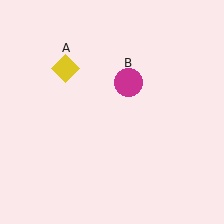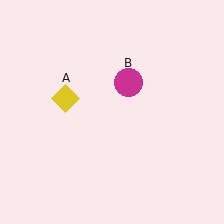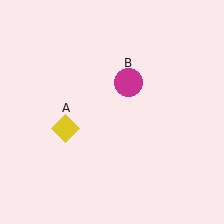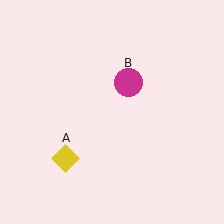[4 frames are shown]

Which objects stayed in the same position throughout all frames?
Magenta circle (object B) remained stationary.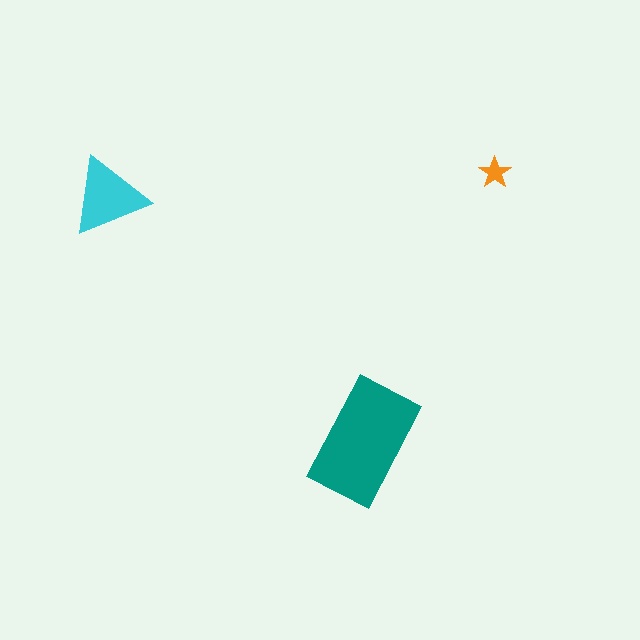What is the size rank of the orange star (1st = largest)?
3rd.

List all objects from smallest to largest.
The orange star, the cyan triangle, the teal rectangle.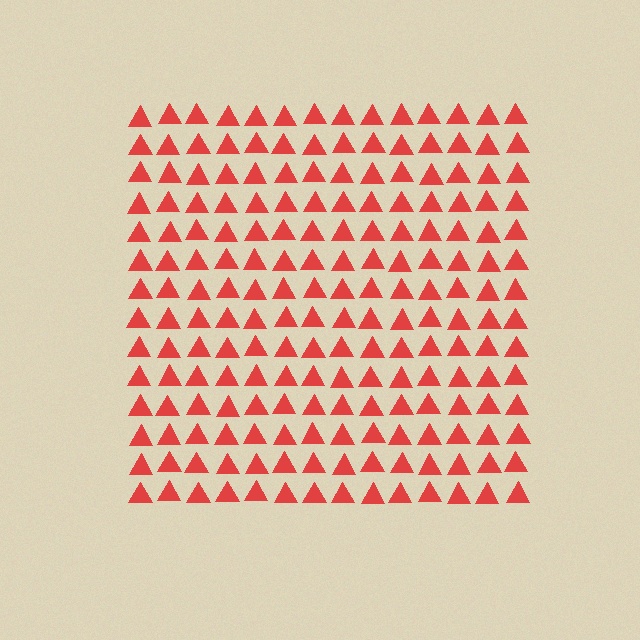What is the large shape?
The large shape is a square.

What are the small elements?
The small elements are triangles.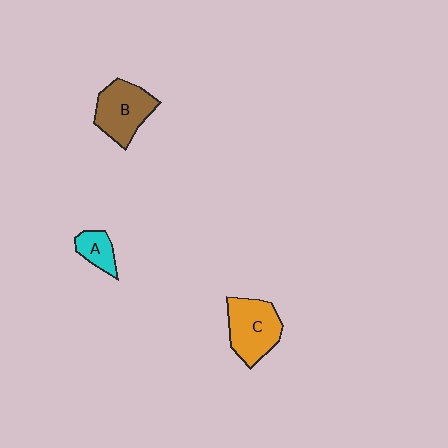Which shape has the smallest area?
Shape A (cyan).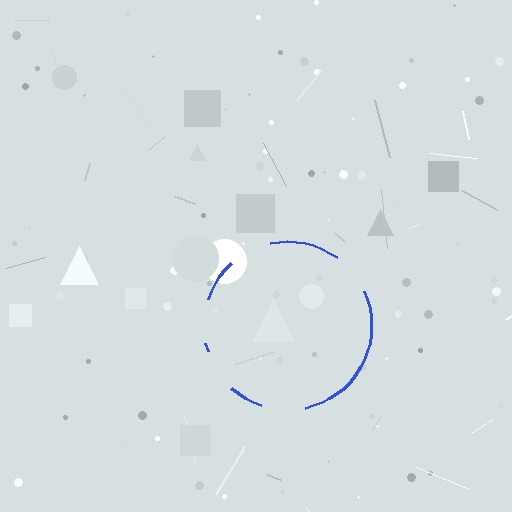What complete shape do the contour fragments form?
The contour fragments form a circle.